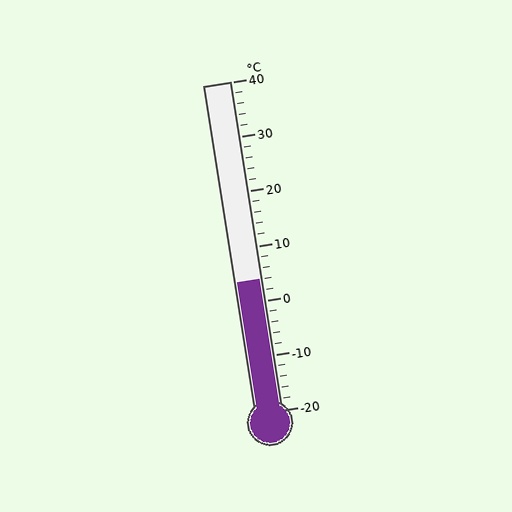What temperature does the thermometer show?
The thermometer shows approximately 4°C.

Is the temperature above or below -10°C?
The temperature is above -10°C.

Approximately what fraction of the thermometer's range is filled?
The thermometer is filled to approximately 40% of its range.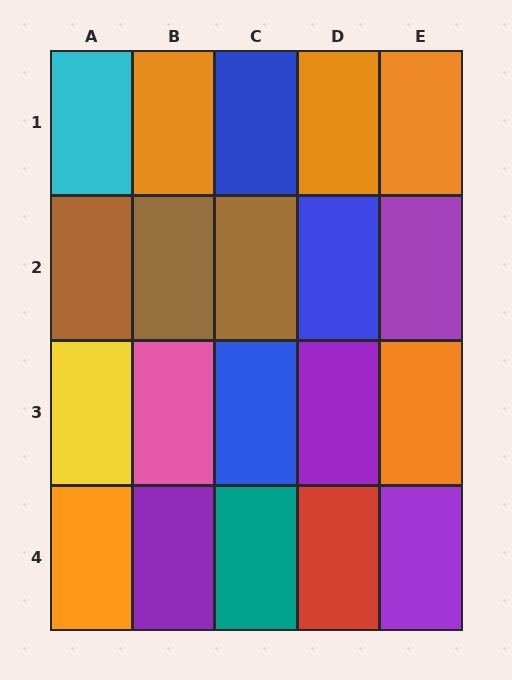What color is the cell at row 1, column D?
Orange.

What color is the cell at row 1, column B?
Orange.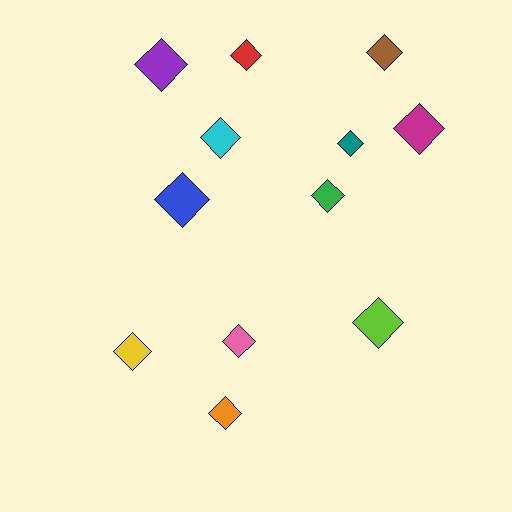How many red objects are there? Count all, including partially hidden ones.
There is 1 red object.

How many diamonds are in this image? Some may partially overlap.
There are 12 diamonds.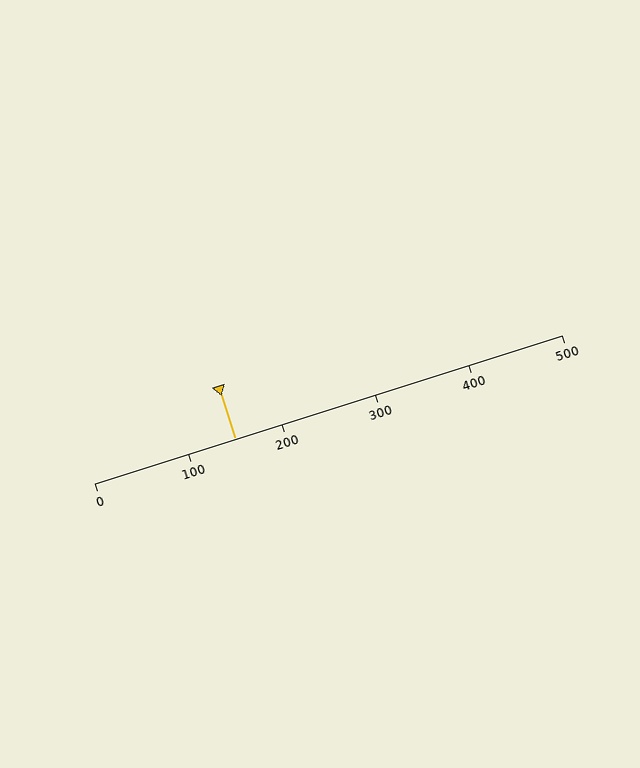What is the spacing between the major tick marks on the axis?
The major ticks are spaced 100 apart.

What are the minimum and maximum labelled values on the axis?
The axis runs from 0 to 500.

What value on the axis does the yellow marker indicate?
The marker indicates approximately 150.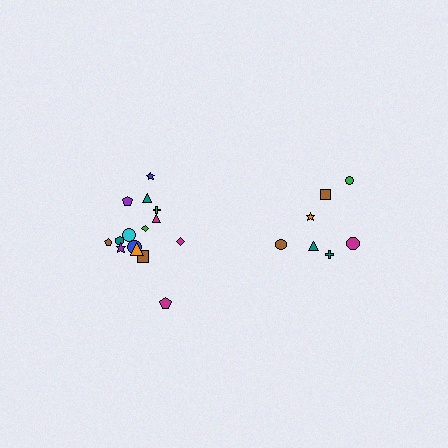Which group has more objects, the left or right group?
The left group.